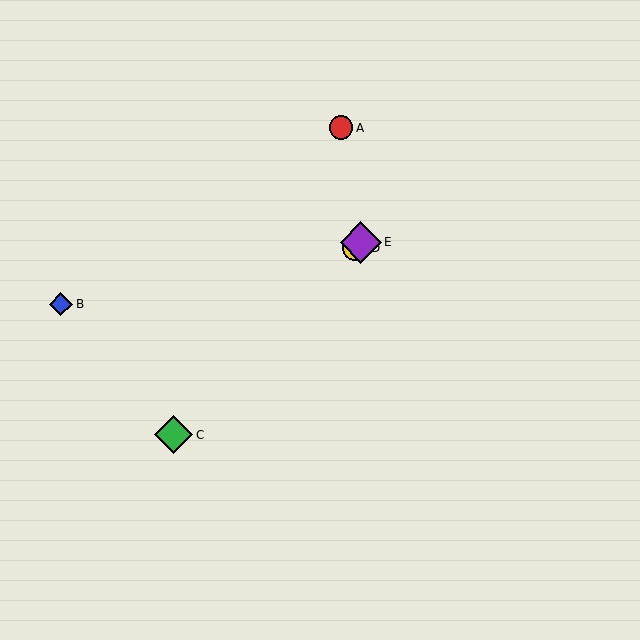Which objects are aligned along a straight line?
Objects C, D, E are aligned along a straight line.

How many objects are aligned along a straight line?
3 objects (C, D, E) are aligned along a straight line.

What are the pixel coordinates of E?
Object E is at (361, 242).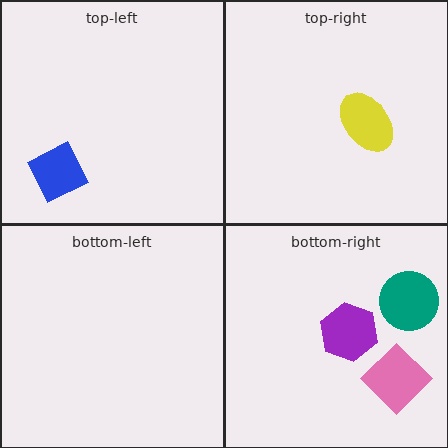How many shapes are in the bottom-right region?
3.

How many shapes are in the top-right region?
1.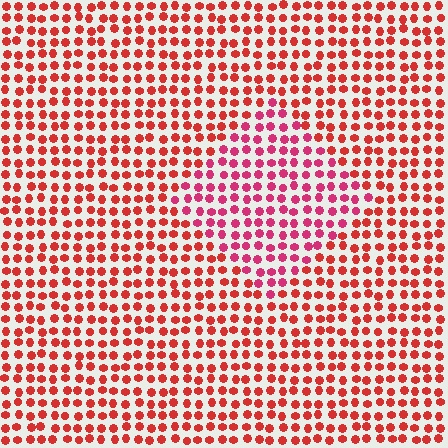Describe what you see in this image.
The image is filled with small red elements in a uniform arrangement. A diamond-shaped region is visible where the elements are tinted to a slightly different hue, forming a subtle color boundary.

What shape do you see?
I see a diamond.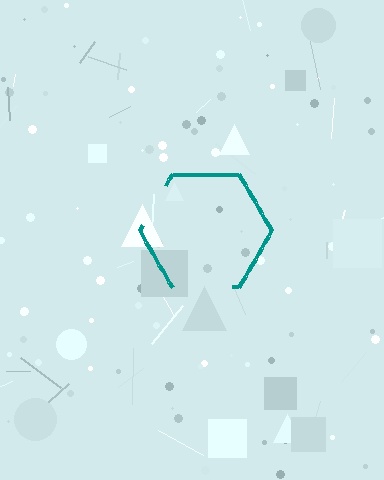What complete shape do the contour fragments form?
The contour fragments form a hexagon.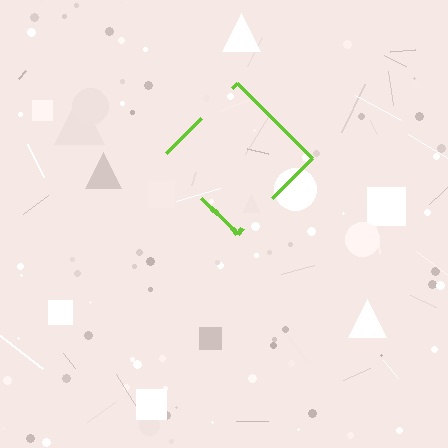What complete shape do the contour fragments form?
The contour fragments form a diamond.